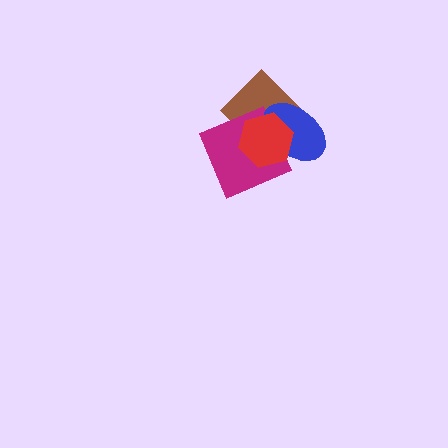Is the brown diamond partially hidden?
Yes, it is partially covered by another shape.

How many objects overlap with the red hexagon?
3 objects overlap with the red hexagon.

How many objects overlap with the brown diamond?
3 objects overlap with the brown diamond.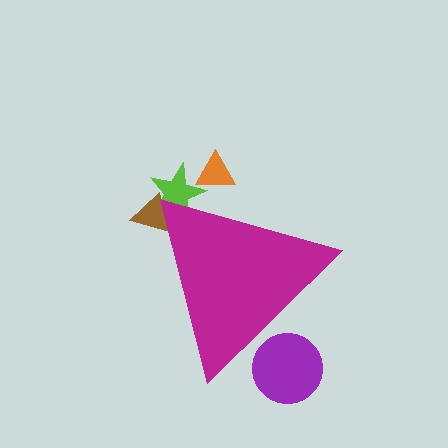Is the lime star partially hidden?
Yes, the lime star is partially hidden behind the magenta triangle.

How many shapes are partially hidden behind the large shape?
4 shapes are partially hidden.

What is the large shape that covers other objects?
A magenta triangle.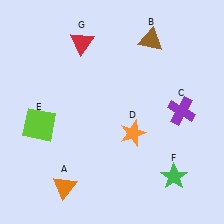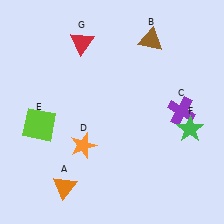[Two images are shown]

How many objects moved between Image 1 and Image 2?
2 objects moved between the two images.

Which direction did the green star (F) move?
The green star (F) moved up.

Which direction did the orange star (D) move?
The orange star (D) moved left.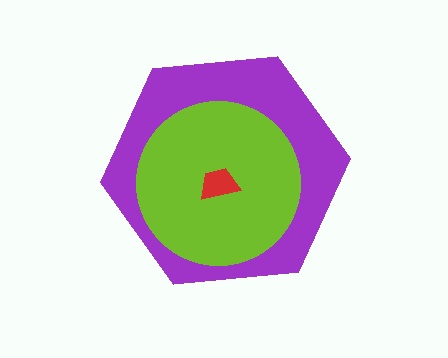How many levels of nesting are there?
3.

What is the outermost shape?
The purple hexagon.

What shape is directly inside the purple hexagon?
The lime circle.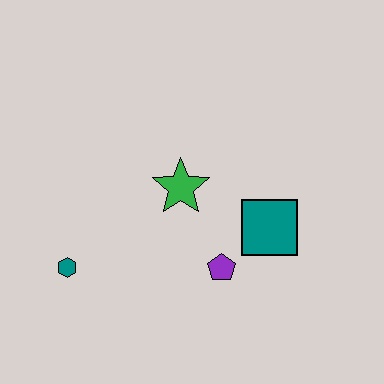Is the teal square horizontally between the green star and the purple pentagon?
No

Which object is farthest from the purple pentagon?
The teal hexagon is farthest from the purple pentagon.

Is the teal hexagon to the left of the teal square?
Yes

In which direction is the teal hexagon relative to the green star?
The teal hexagon is to the left of the green star.